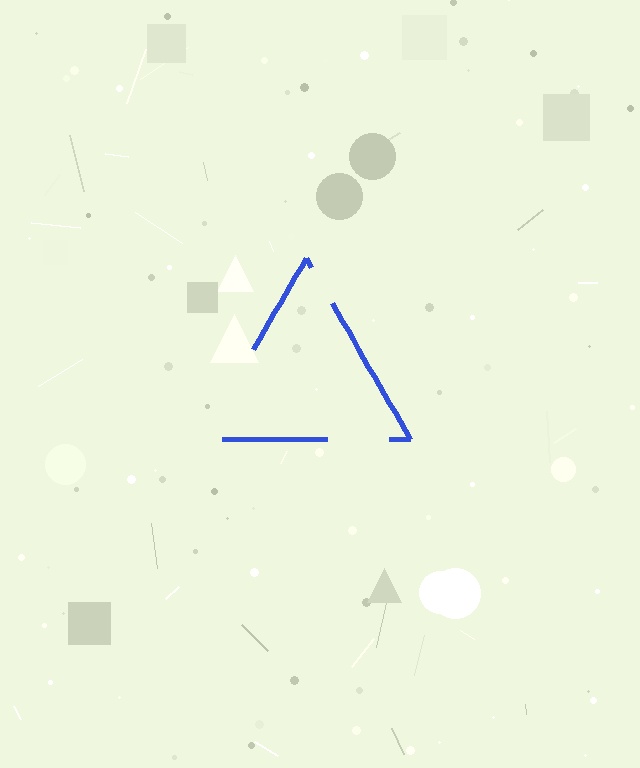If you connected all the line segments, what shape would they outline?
They would outline a triangle.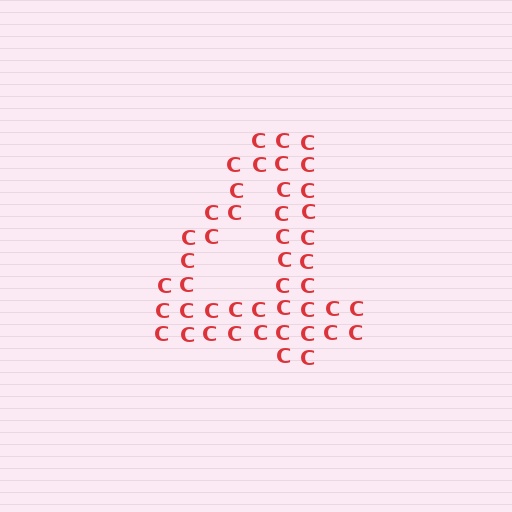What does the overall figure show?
The overall figure shows the digit 4.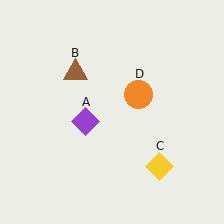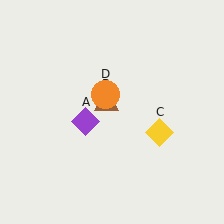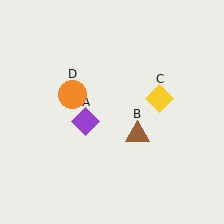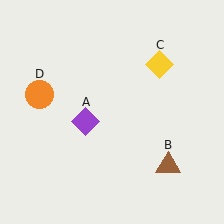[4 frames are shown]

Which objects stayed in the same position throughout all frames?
Purple diamond (object A) remained stationary.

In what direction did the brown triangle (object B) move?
The brown triangle (object B) moved down and to the right.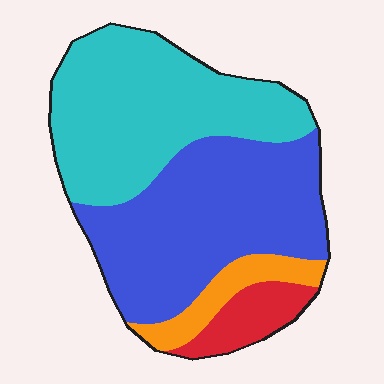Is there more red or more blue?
Blue.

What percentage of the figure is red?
Red covers around 10% of the figure.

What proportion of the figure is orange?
Orange covers 8% of the figure.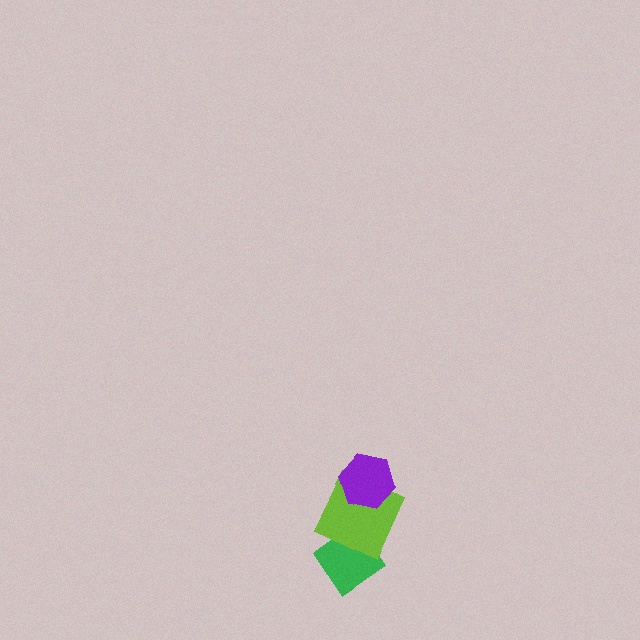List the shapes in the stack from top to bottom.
From top to bottom: the purple hexagon, the lime square, the green diamond.